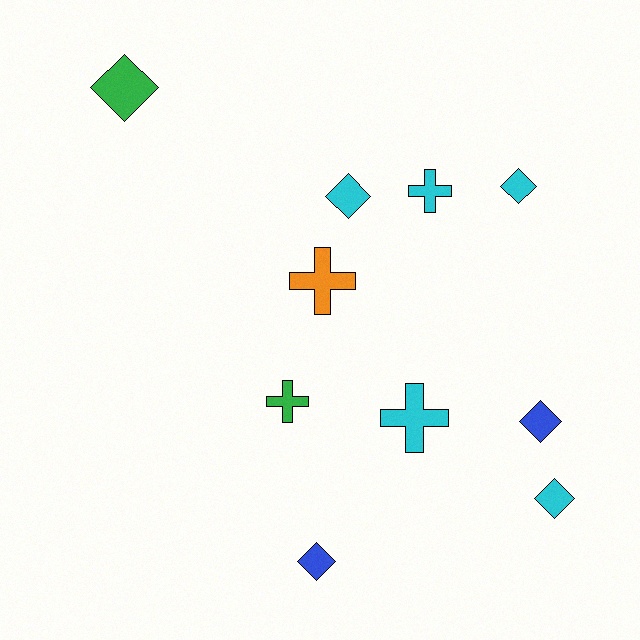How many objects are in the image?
There are 10 objects.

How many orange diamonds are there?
There are no orange diamonds.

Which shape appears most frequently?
Diamond, with 6 objects.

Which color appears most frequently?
Cyan, with 5 objects.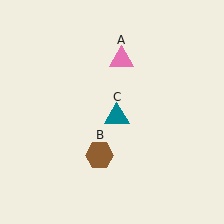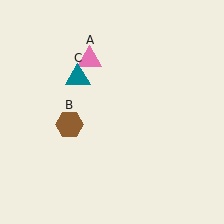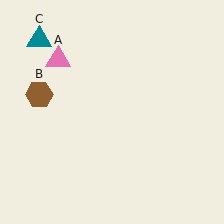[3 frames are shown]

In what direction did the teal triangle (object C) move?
The teal triangle (object C) moved up and to the left.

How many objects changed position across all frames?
3 objects changed position: pink triangle (object A), brown hexagon (object B), teal triangle (object C).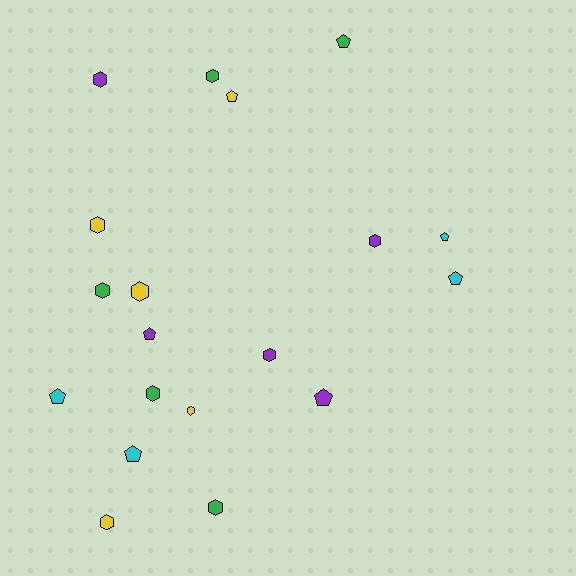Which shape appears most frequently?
Hexagon, with 11 objects.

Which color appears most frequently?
Green, with 5 objects.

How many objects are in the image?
There are 19 objects.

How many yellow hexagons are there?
There are 4 yellow hexagons.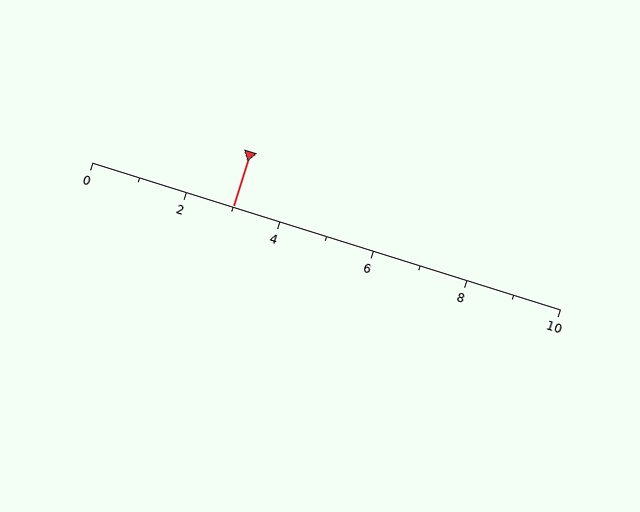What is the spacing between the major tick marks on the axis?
The major ticks are spaced 2 apart.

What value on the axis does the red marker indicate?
The marker indicates approximately 3.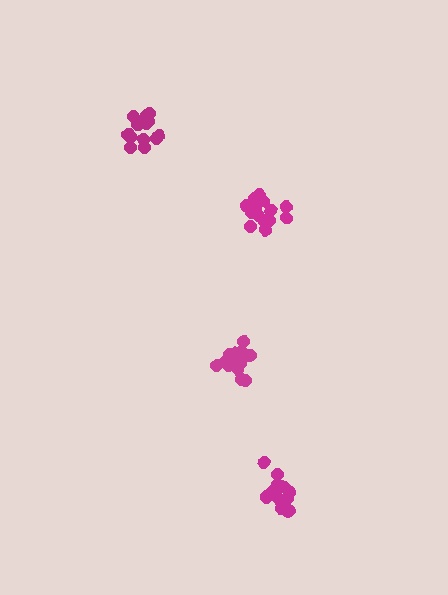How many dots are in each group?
Group 1: 16 dots, Group 2: 15 dots, Group 3: 18 dots, Group 4: 14 dots (63 total).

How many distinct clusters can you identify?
There are 4 distinct clusters.